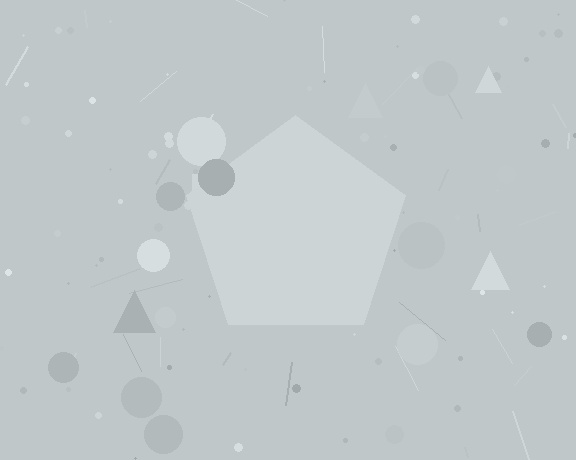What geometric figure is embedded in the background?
A pentagon is embedded in the background.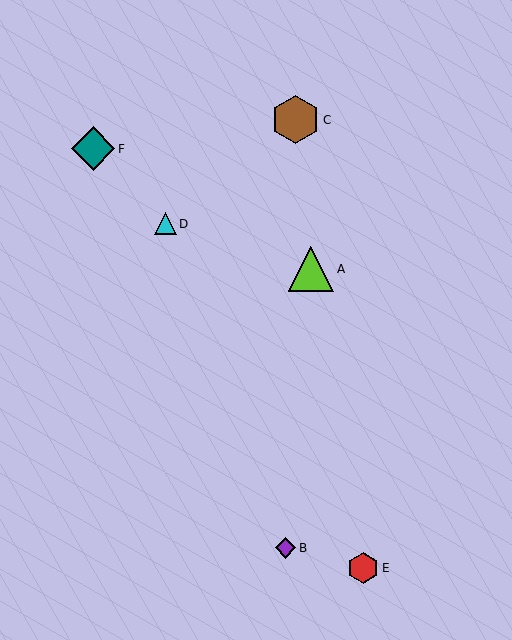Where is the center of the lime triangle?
The center of the lime triangle is at (311, 269).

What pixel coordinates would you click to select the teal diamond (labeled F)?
Click at (93, 149) to select the teal diamond F.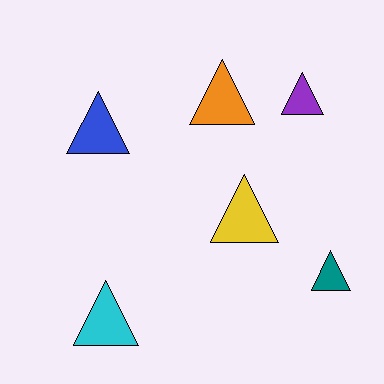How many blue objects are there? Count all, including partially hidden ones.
There is 1 blue object.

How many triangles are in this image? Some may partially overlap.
There are 6 triangles.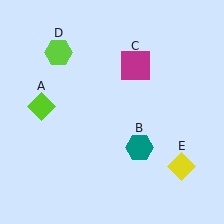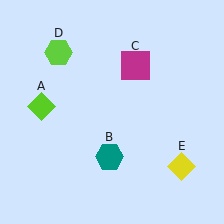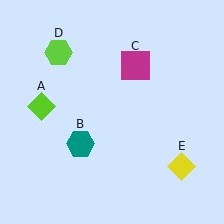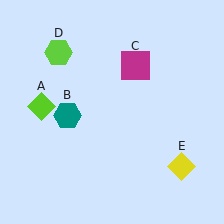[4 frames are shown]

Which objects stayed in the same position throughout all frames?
Lime diamond (object A) and magenta square (object C) and lime hexagon (object D) and yellow diamond (object E) remained stationary.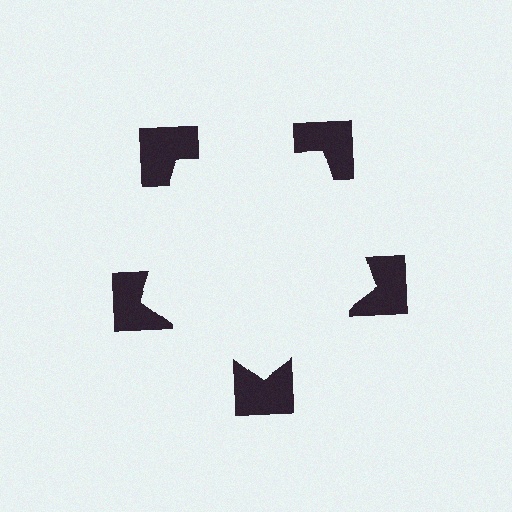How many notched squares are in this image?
There are 5 — one at each vertex of the illusory pentagon.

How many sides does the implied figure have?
5 sides.